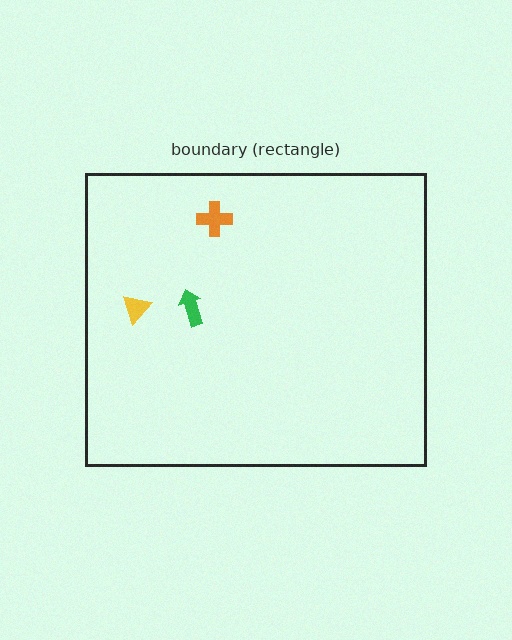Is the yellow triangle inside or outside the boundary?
Inside.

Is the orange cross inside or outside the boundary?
Inside.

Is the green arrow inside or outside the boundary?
Inside.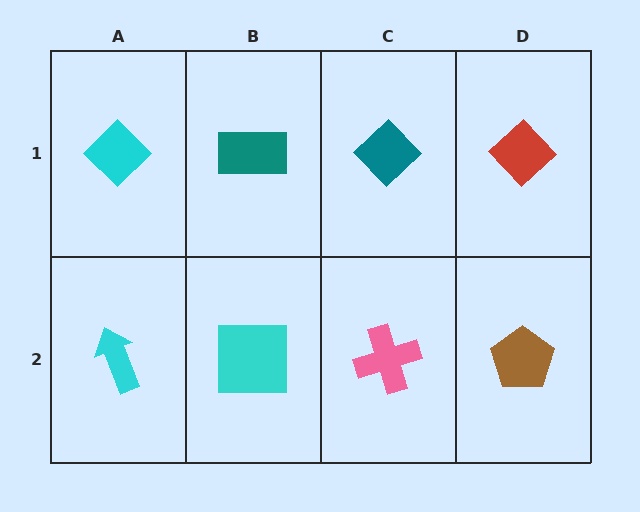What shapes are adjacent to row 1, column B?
A cyan square (row 2, column B), a cyan diamond (row 1, column A), a teal diamond (row 1, column C).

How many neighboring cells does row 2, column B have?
3.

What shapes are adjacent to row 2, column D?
A red diamond (row 1, column D), a pink cross (row 2, column C).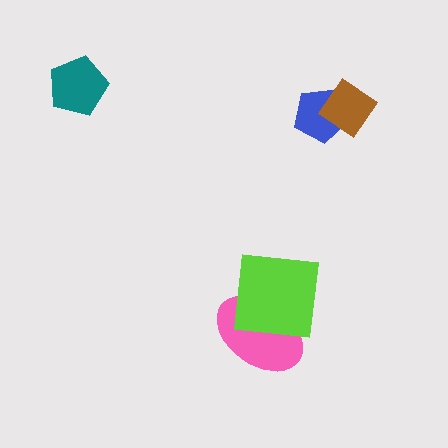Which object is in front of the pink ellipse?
The lime square is in front of the pink ellipse.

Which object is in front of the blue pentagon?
The brown diamond is in front of the blue pentagon.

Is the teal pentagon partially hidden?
No, no other shape covers it.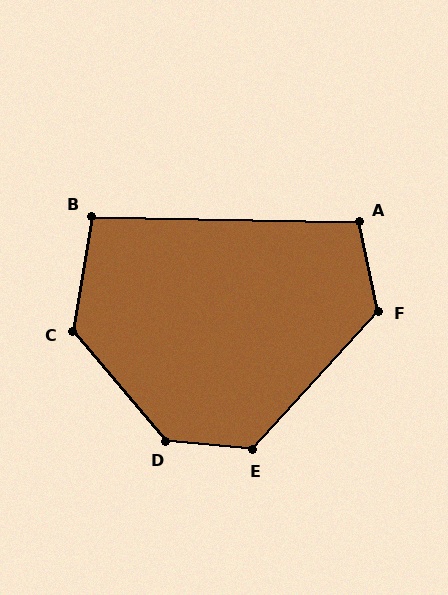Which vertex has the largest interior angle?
D, at approximately 136 degrees.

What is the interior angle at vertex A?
Approximately 103 degrees (obtuse).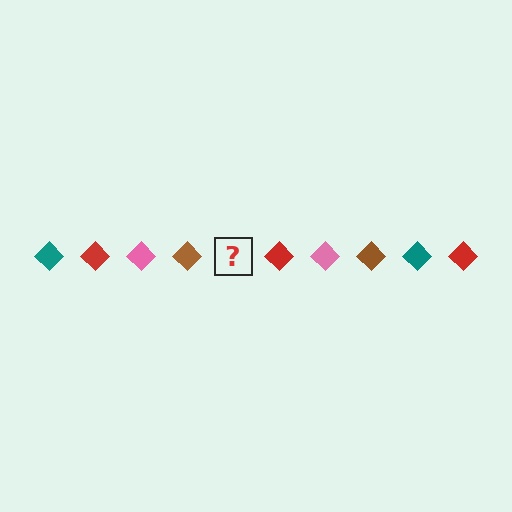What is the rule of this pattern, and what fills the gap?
The rule is that the pattern cycles through teal, red, pink, brown diamonds. The gap should be filled with a teal diamond.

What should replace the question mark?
The question mark should be replaced with a teal diamond.